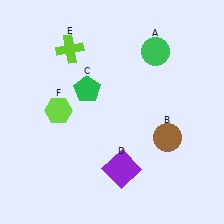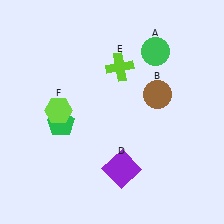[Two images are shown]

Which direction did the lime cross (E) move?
The lime cross (E) moved right.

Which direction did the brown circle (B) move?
The brown circle (B) moved up.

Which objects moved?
The objects that moved are: the brown circle (B), the green pentagon (C), the lime cross (E).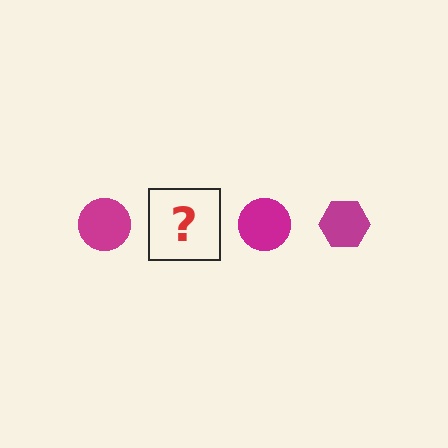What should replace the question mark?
The question mark should be replaced with a magenta hexagon.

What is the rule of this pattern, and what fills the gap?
The rule is that the pattern cycles through circle, hexagon shapes in magenta. The gap should be filled with a magenta hexagon.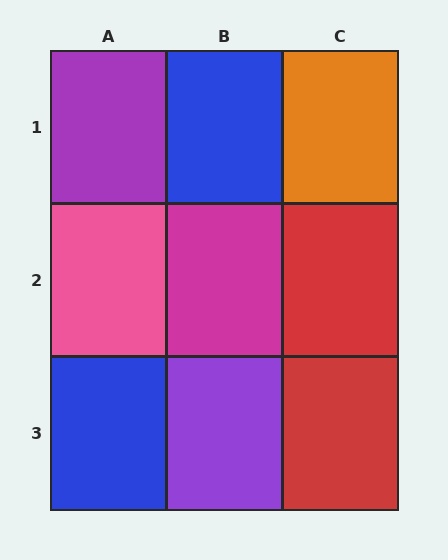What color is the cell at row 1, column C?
Orange.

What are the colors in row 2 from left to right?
Pink, magenta, red.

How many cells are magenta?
1 cell is magenta.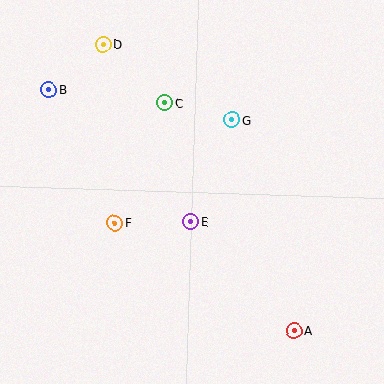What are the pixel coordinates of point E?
Point E is at (191, 222).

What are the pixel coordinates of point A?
Point A is at (294, 331).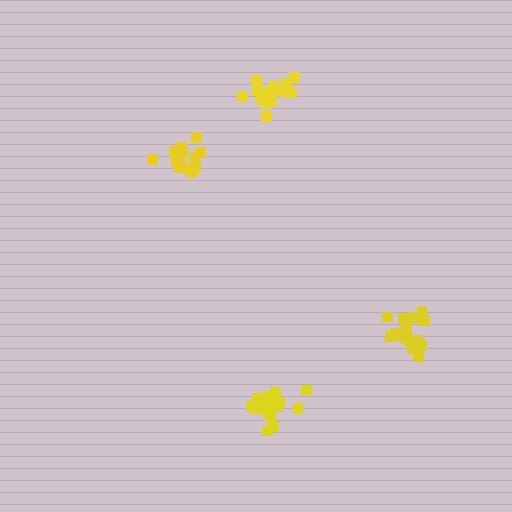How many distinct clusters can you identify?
There are 4 distinct clusters.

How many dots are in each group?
Group 1: 17 dots, Group 2: 17 dots, Group 3: 16 dots, Group 4: 18 dots (68 total).